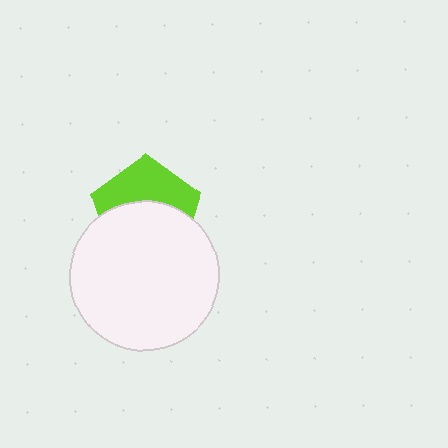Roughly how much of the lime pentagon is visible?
A small part of it is visible (roughly 44%).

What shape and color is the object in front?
The object in front is a white circle.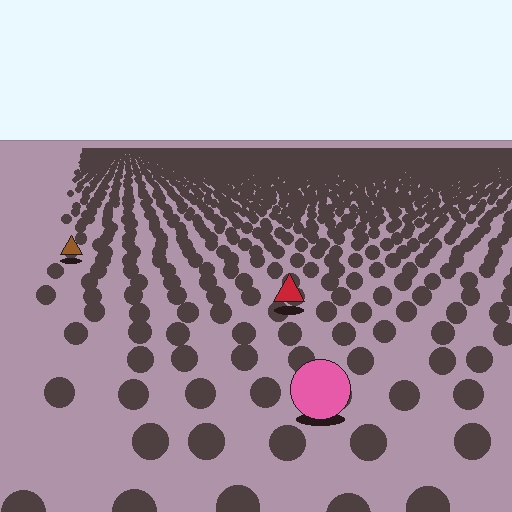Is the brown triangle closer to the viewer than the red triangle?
No. The red triangle is closer — you can tell from the texture gradient: the ground texture is coarser near it.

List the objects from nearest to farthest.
From nearest to farthest: the pink circle, the red triangle, the brown triangle.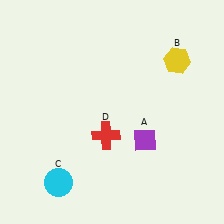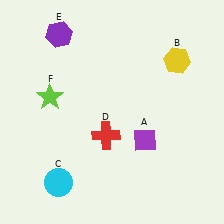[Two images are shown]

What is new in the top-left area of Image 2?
A lime star (F) was added in the top-left area of Image 2.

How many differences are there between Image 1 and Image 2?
There are 2 differences between the two images.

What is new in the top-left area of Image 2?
A purple hexagon (E) was added in the top-left area of Image 2.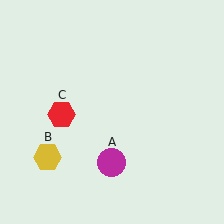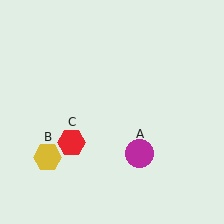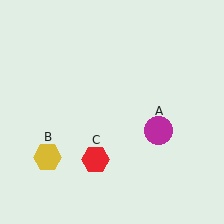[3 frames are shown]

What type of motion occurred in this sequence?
The magenta circle (object A), red hexagon (object C) rotated counterclockwise around the center of the scene.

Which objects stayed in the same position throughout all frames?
Yellow hexagon (object B) remained stationary.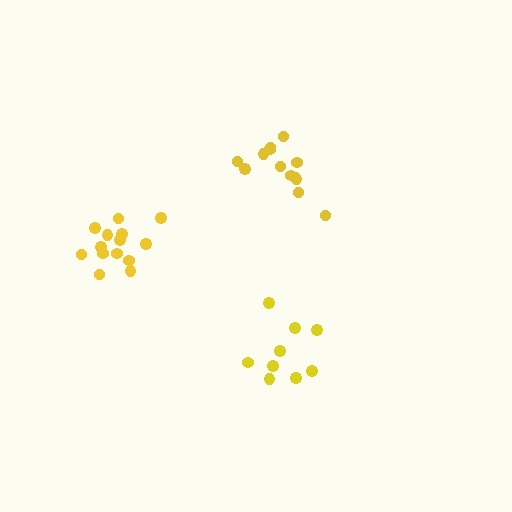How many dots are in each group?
Group 1: 9 dots, Group 2: 13 dots, Group 3: 14 dots (36 total).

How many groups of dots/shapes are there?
There are 3 groups.